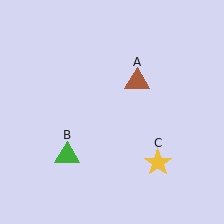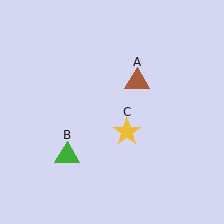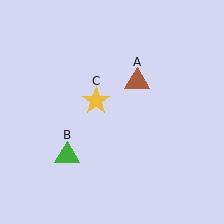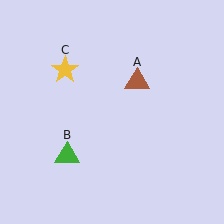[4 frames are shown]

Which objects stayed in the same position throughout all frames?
Brown triangle (object A) and green triangle (object B) remained stationary.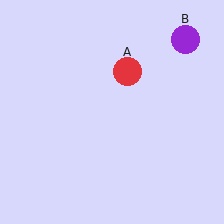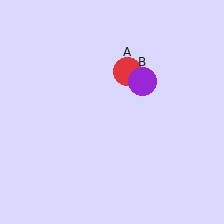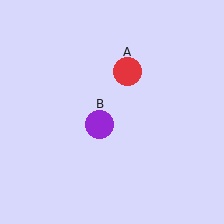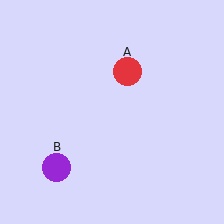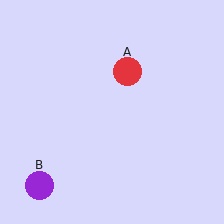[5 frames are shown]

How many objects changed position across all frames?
1 object changed position: purple circle (object B).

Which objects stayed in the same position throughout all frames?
Red circle (object A) remained stationary.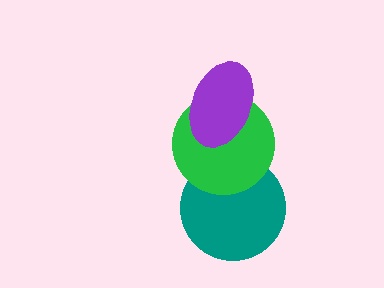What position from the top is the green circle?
The green circle is 2nd from the top.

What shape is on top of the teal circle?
The green circle is on top of the teal circle.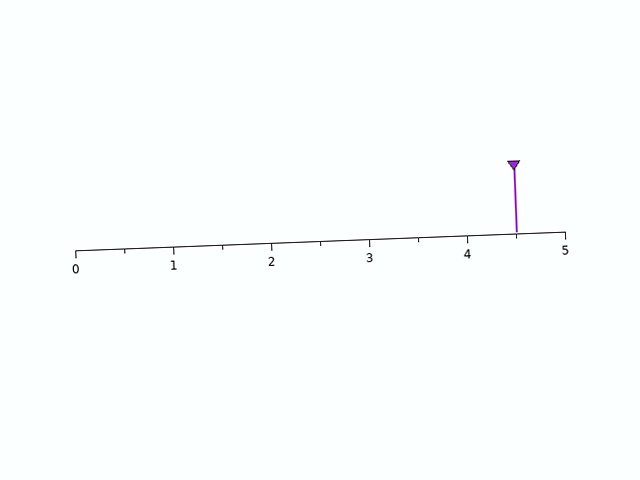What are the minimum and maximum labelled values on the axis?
The axis runs from 0 to 5.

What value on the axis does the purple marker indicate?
The marker indicates approximately 4.5.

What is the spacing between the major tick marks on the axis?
The major ticks are spaced 1 apart.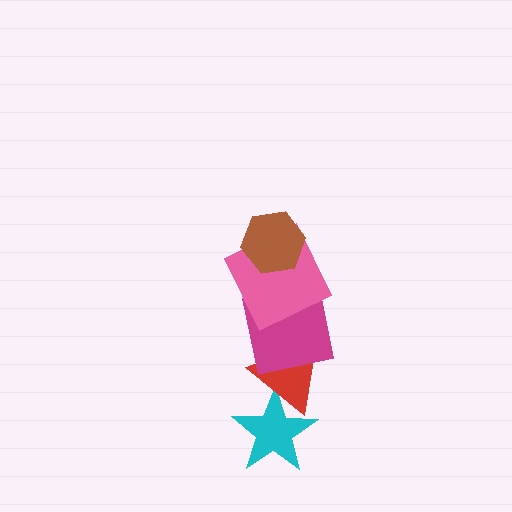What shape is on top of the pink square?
The brown hexagon is on top of the pink square.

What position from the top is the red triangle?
The red triangle is 4th from the top.